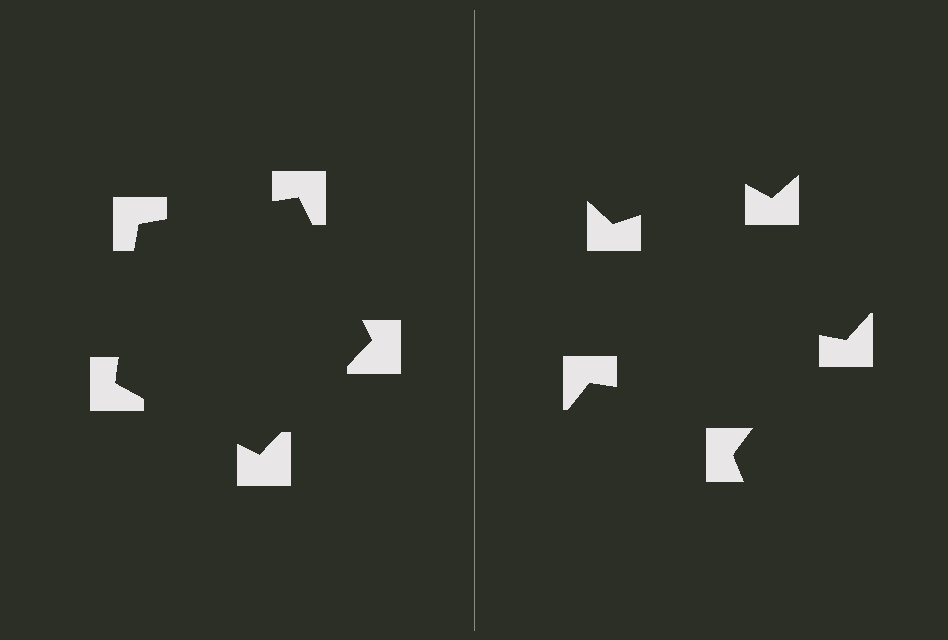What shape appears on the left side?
An illusory pentagon.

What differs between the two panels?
The notched squares are positioned identically on both sides; only the wedge orientations differ. On the left they align to a pentagon; on the right they are misaligned.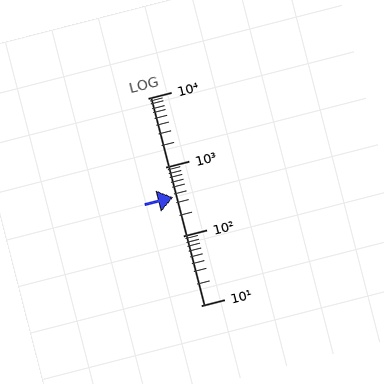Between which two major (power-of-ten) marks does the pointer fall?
The pointer is between 100 and 1000.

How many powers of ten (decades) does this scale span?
The scale spans 3 decades, from 10 to 10000.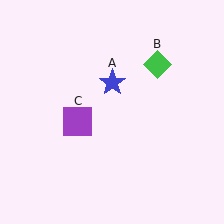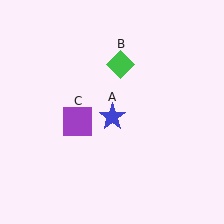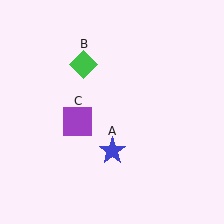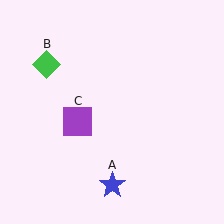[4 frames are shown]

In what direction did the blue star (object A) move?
The blue star (object A) moved down.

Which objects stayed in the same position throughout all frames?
Purple square (object C) remained stationary.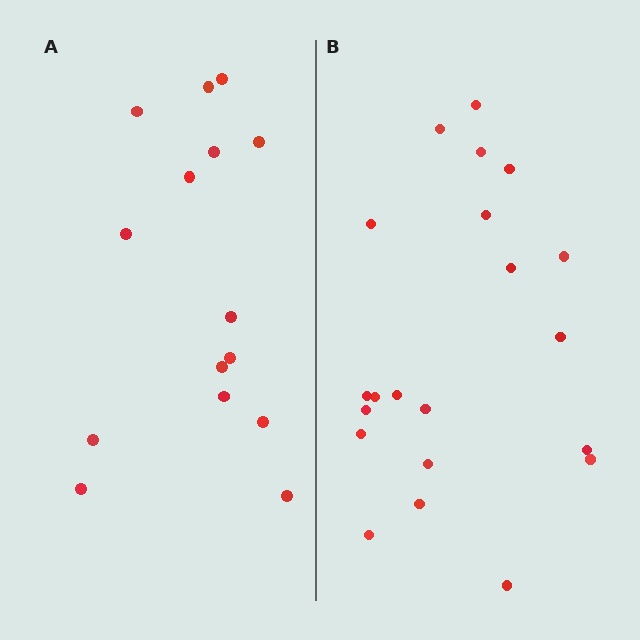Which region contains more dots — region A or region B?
Region B (the right region) has more dots.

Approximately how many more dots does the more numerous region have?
Region B has about 6 more dots than region A.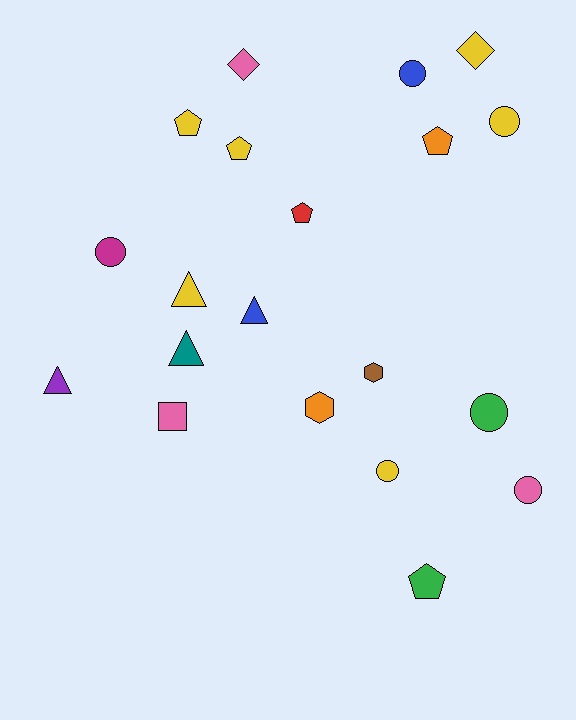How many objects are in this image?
There are 20 objects.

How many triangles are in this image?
There are 4 triangles.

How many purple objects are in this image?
There is 1 purple object.